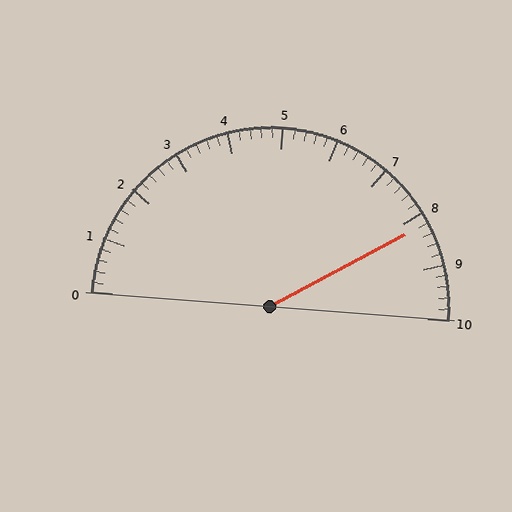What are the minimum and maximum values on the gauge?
The gauge ranges from 0 to 10.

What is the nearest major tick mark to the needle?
The nearest major tick mark is 8.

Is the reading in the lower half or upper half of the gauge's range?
The reading is in the upper half of the range (0 to 10).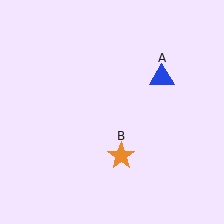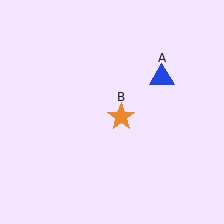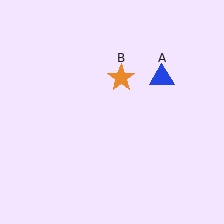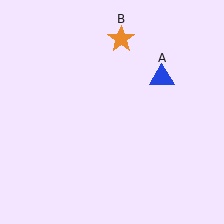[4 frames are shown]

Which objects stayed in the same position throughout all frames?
Blue triangle (object A) remained stationary.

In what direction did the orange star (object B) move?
The orange star (object B) moved up.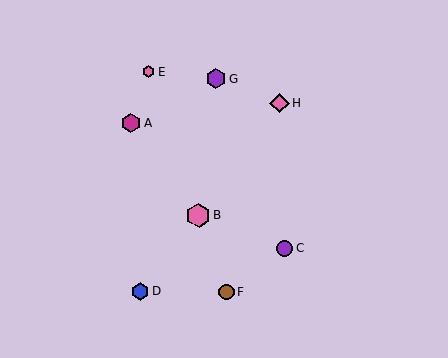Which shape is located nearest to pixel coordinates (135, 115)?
The magenta hexagon (labeled A) at (131, 123) is nearest to that location.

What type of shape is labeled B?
Shape B is a pink hexagon.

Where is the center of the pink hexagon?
The center of the pink hexagon is at (199, 216).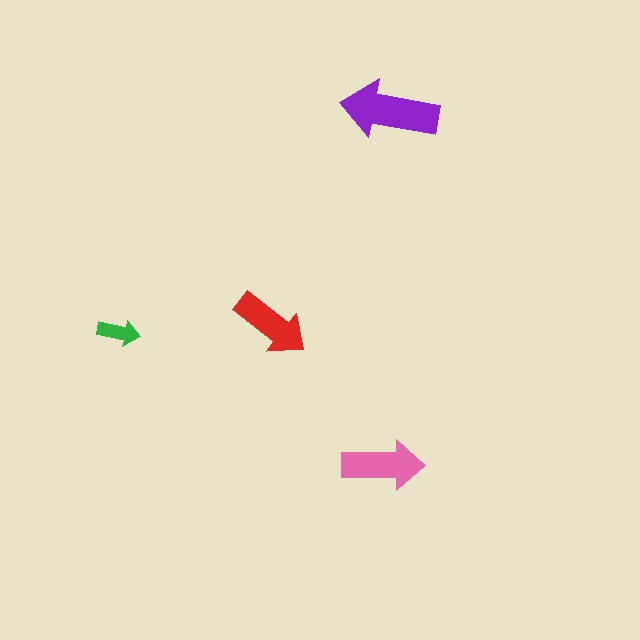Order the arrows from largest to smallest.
the purple one, the pink one, the red one, the green one.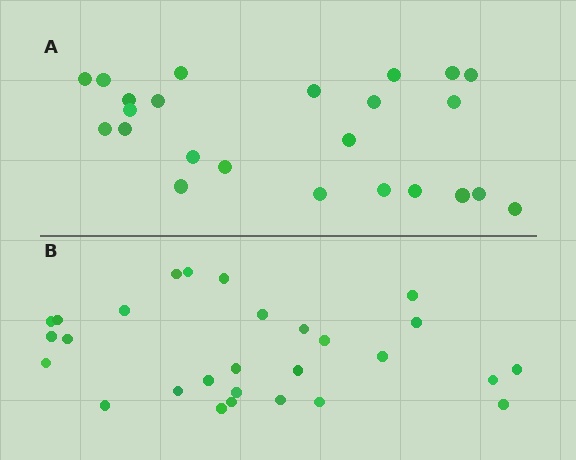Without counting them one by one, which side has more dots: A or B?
Region B (the bottom region) has more dots.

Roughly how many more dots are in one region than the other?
Region B has about 4 more dots than region A.